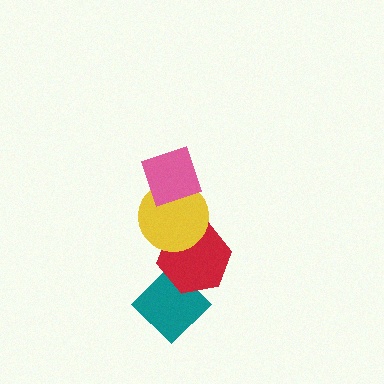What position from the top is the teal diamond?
The teal diamond is 4th from the top.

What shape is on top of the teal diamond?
The red hexagon is on top of the teal diamond.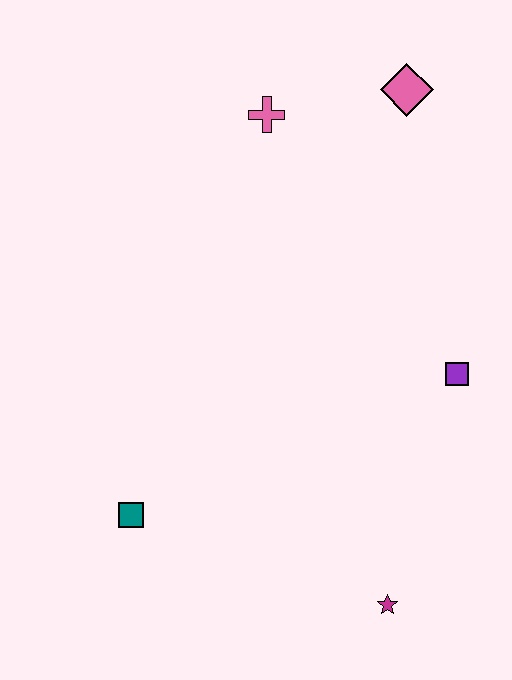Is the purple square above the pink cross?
No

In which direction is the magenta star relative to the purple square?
The magenta star is below the purple square.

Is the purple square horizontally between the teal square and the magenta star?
No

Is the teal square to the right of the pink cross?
No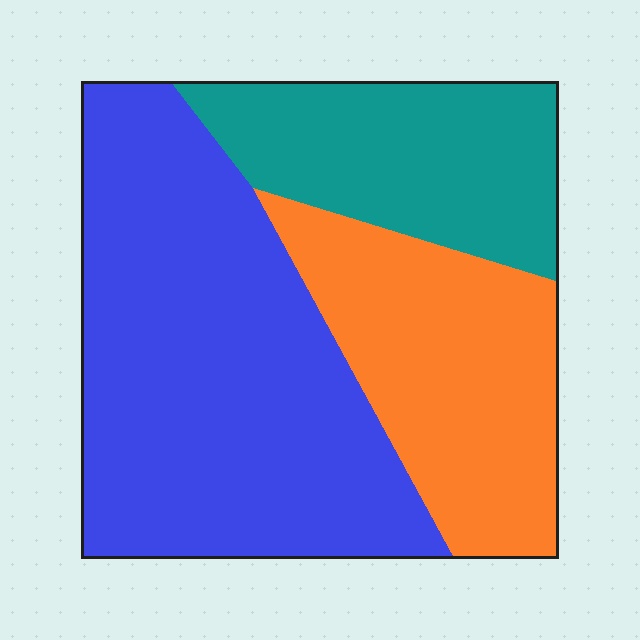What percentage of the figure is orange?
Orange covers 27% of the figure.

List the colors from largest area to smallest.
From largest to smallest: blue, orange, teal.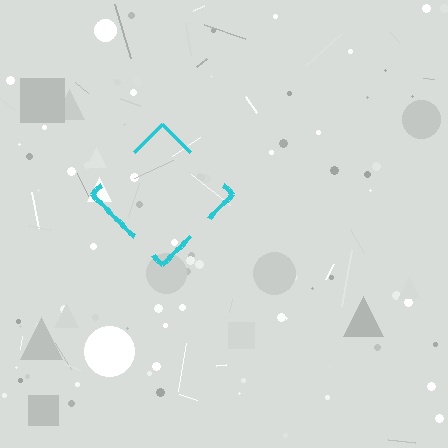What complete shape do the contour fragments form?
The contour fragments form a diamond.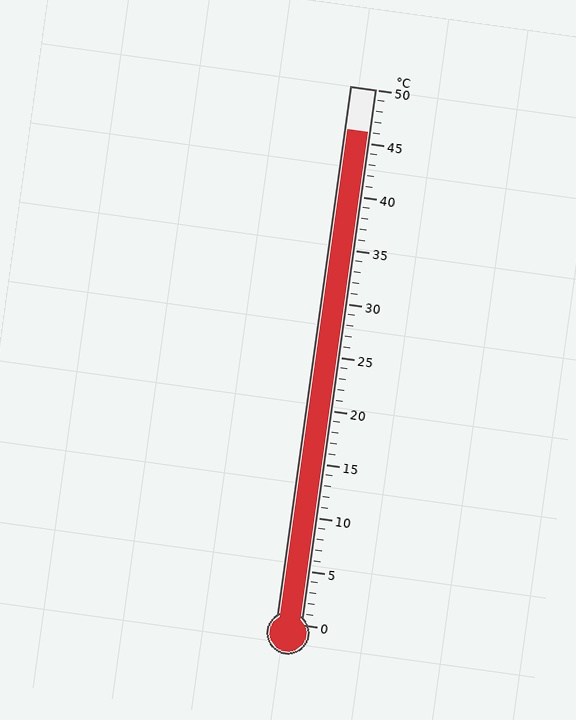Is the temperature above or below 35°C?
The temperature is above 35°C.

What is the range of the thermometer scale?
The thermometer scale ranges from 0°C to 50°C.